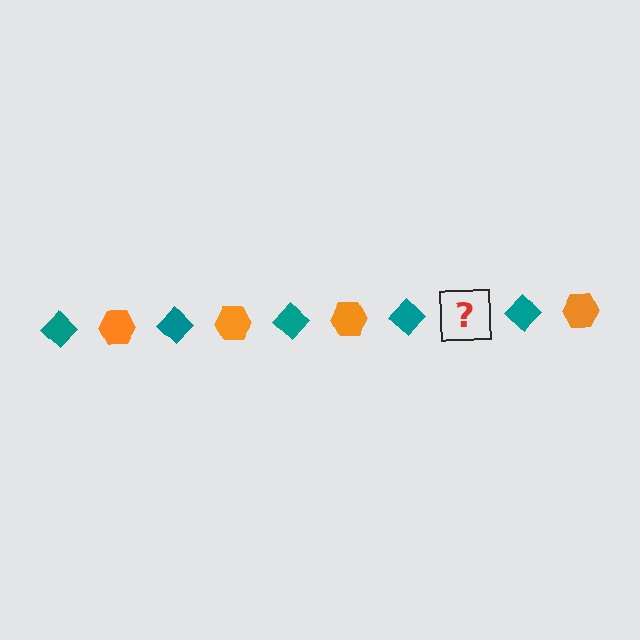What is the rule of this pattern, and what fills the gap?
The rule is that the pattern alternates between teal diamond and orange hexagon. The gap should be filled with an orange hexagon.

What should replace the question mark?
The question mark should be replaced with an orange hexagon.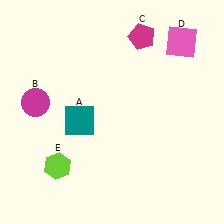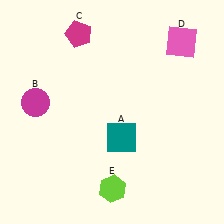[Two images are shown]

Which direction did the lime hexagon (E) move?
The lime hexagon (E) moved right.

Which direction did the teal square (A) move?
The teal square (A) moved right.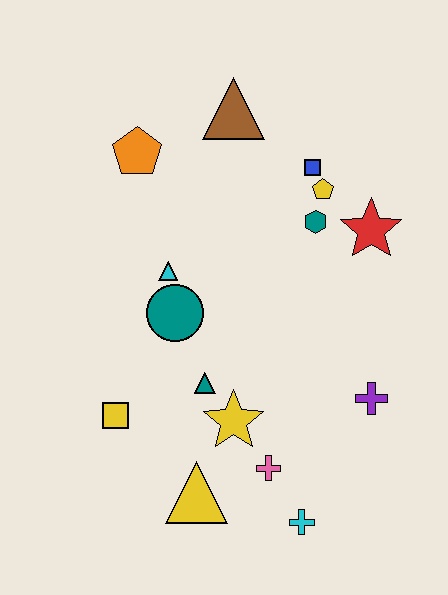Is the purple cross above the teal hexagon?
No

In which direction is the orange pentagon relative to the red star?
The orange pentagon is to the left of the red star.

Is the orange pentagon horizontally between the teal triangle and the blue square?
No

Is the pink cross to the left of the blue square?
Yes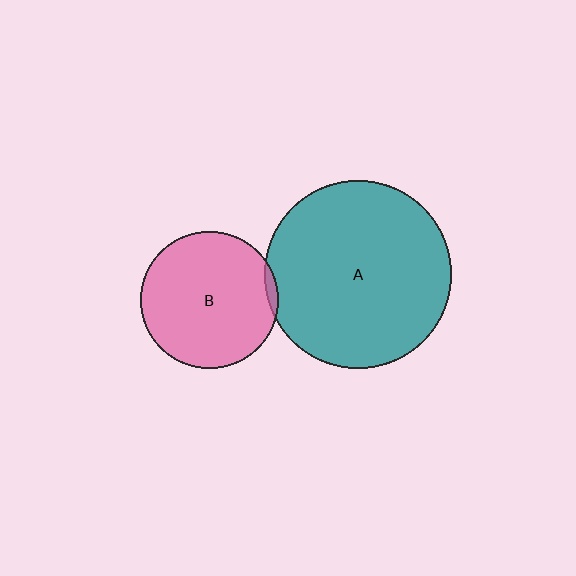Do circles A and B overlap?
Yes.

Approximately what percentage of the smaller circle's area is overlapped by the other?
Approximately 5%.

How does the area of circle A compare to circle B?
Approximately 1.9 times.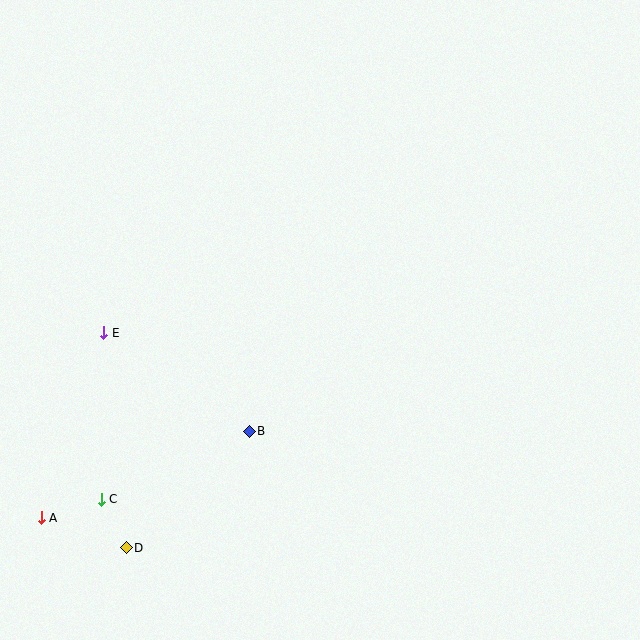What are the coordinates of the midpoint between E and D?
The midpoint between E and D is at (115, 440).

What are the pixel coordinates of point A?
Point A is at (41, 517).